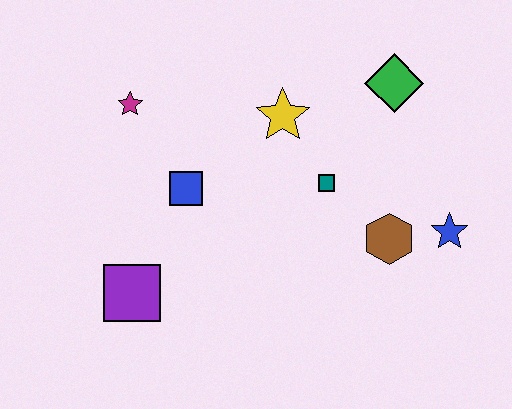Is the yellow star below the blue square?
No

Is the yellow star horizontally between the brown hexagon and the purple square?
Yes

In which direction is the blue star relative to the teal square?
The blue star is to the right of the teal square.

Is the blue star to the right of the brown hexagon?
Yes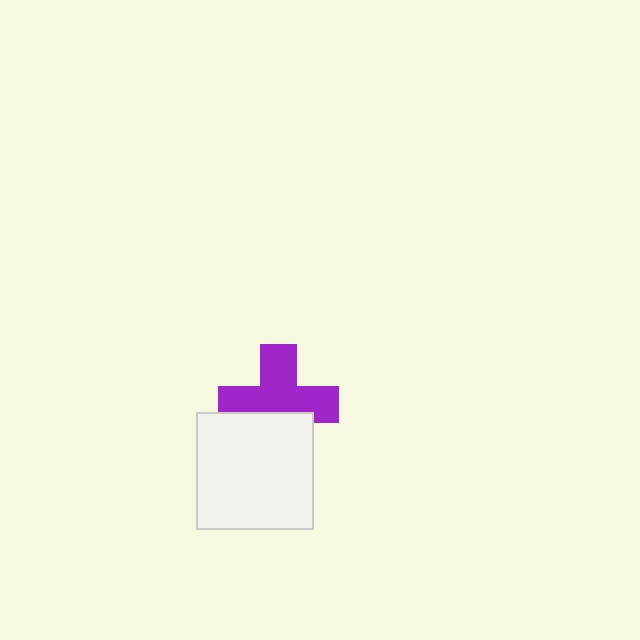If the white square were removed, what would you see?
You would see the complete purple cross.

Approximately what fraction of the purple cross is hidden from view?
Roughly 34% of the purple cross is hidden behind the white square.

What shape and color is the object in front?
The object in front is a white square.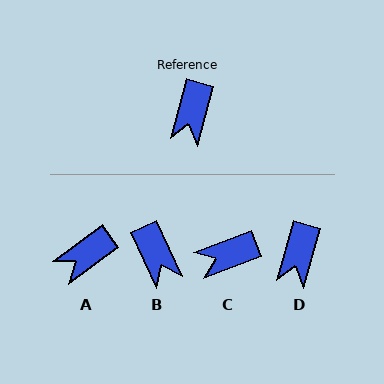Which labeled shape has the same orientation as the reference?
D.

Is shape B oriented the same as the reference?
No, it is off by about 40 degrees.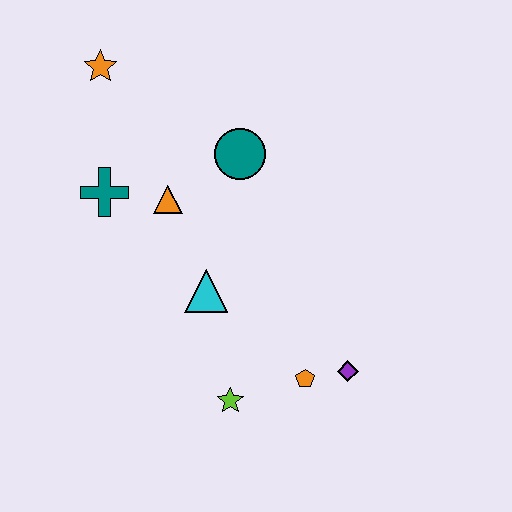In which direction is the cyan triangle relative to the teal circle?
The cyan triangle is below the teal circle.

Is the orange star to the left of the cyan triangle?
Yes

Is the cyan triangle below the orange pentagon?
No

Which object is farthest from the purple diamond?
The orange star is farthest from the purple diamond.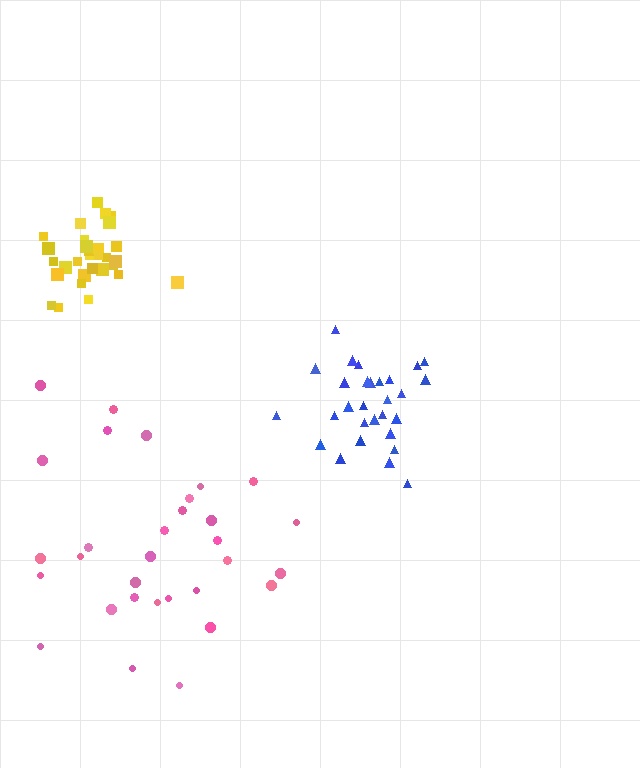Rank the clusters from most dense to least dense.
yellow, blue, pink.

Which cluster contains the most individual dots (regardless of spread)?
Pink (31).